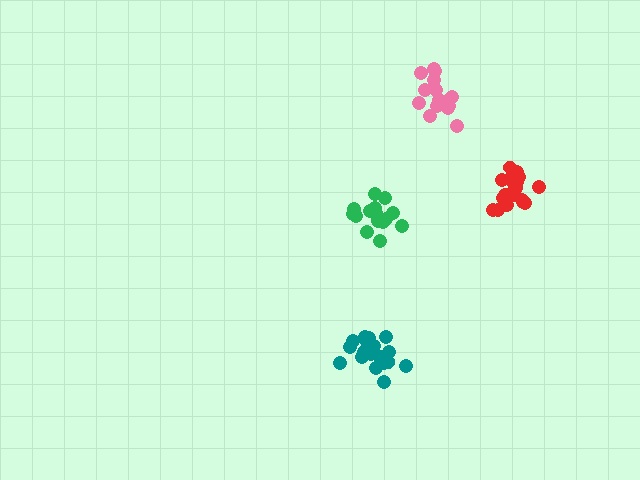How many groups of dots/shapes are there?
There are 4 groups.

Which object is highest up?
The pink cluster is topmost.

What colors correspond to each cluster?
The clusters are colored: green, pink, teal, red.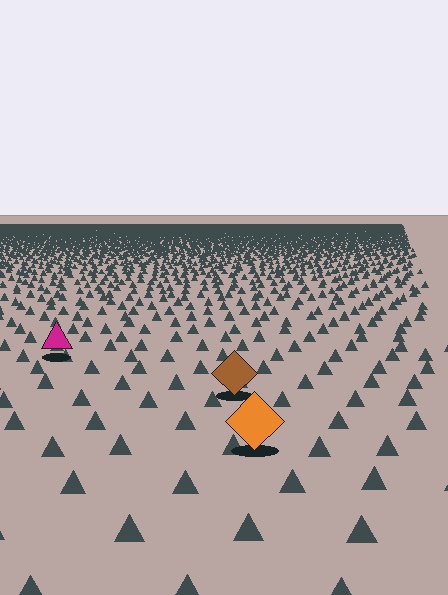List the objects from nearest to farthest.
From nearest to farthest: the orange diamond, the brown diamond, the magenta triangle.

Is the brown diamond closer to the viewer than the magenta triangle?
Yes. The brown diamond is closer — you can tell from the texture gradient: the ground texture is coarser near it.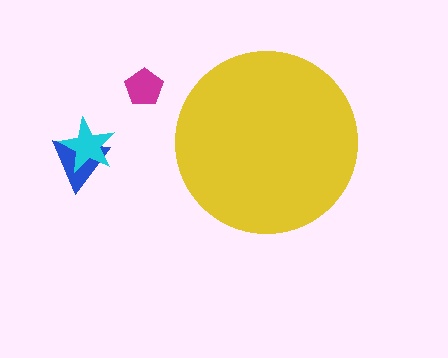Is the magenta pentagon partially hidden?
No, the magenta pentagon is fully visible.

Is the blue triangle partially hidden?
No, the blue triangle is fully visible.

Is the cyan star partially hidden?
No, the cyan star is fully visible.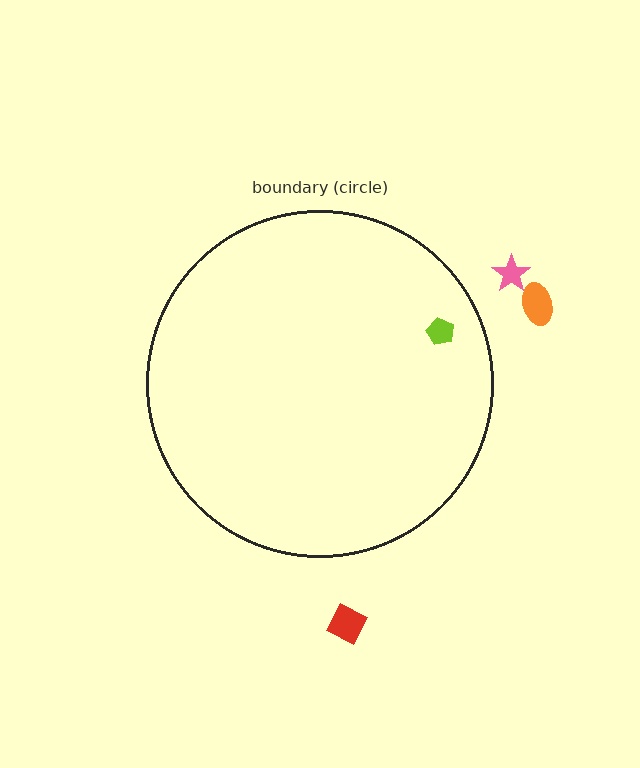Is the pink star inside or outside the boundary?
Outside.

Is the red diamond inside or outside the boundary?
Outside.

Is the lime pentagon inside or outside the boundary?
Inside.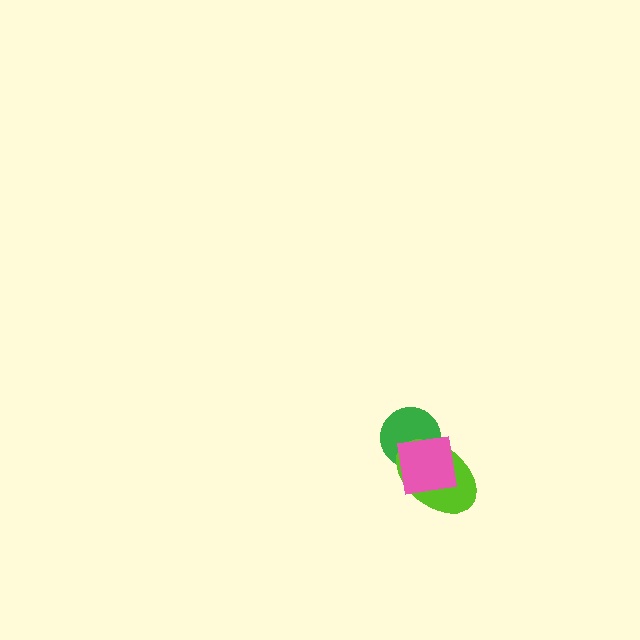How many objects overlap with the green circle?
2 objects overlap with the green circle.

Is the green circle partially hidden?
Yes, it is partially covered by another shape.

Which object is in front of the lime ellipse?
The pink square is in front of the lime ellipse.